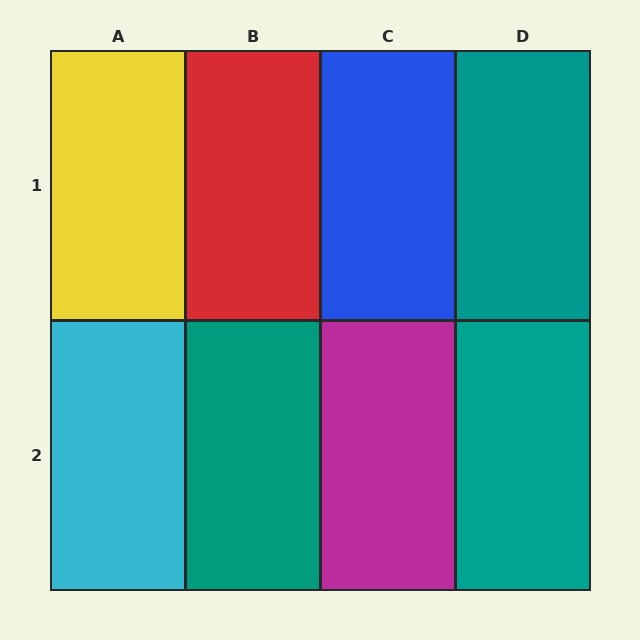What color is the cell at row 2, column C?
Magenta.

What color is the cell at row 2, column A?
Cyan.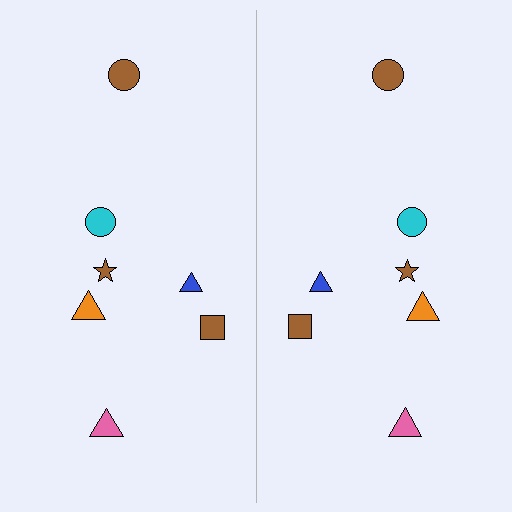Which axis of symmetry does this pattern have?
The pattern has a vertical axis of symmetry running through the center of the image.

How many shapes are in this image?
There are 14 shapes in this image.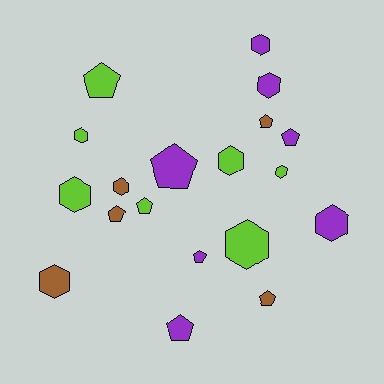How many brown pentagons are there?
There are 3 brown pentagons.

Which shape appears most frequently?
Hexagon, with 10 objects.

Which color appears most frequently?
Lime, with 7 objects.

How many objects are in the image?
There are 19 objects.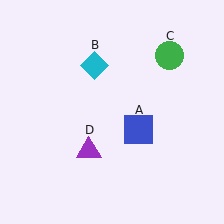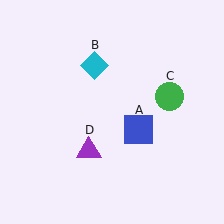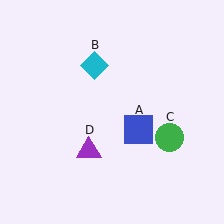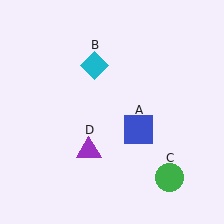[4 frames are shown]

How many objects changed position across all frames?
1 object changed position: green circle (object C).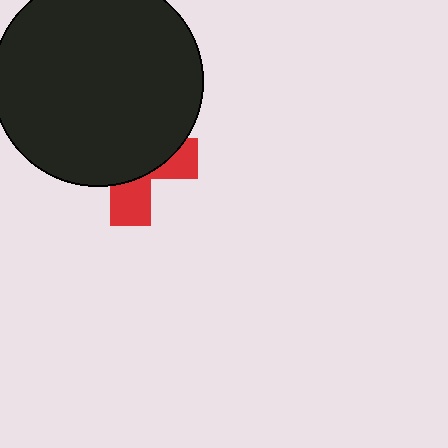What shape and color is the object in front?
The object in front is a black circle.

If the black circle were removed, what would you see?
You would see the complete red cross.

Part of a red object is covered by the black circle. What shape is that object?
It is a cross.